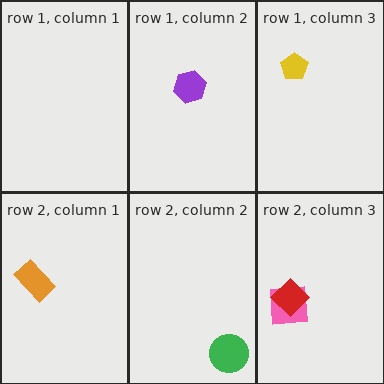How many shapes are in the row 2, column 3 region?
2.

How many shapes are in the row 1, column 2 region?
1.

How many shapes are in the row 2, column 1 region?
1.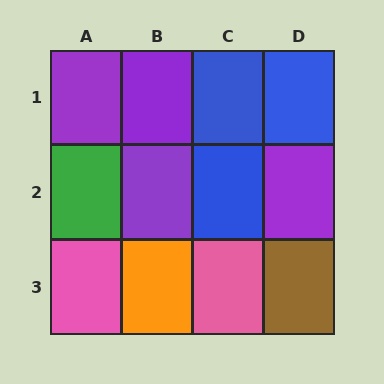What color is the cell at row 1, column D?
Blue.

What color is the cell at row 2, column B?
Purple.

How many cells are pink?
2 cells are pink.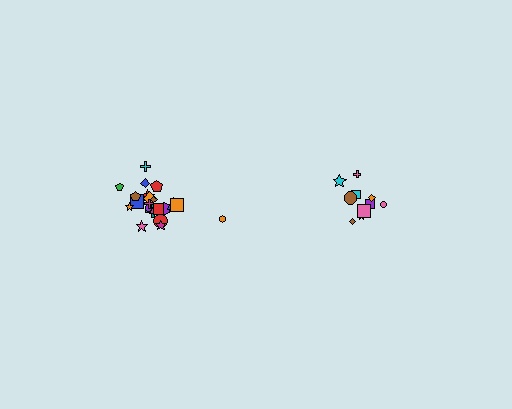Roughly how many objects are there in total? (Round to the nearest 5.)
Roughly 30 objects in total.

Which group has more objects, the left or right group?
The left group.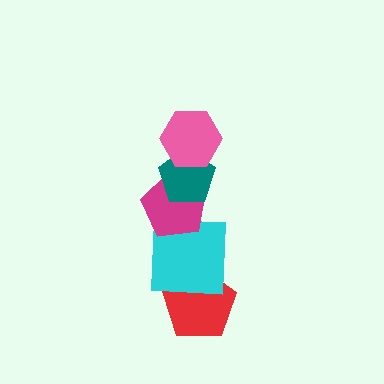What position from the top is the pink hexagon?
The pink hexagon is 1st from the top.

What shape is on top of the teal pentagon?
The pink hexagon is on top of the teal pentagon.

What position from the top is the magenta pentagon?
The magenta pentagon is 3rd from the top.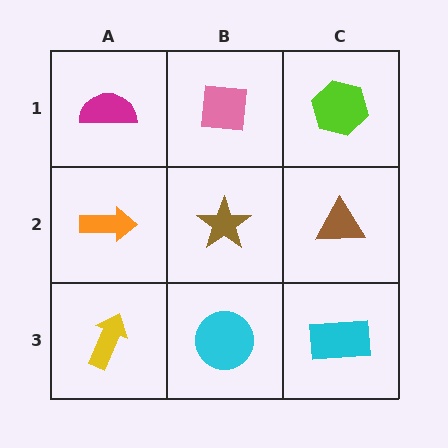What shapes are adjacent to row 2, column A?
A magenta semicircle (row 1, column A), a yellow arrow (row 3, column A), a brown star (row 2, column B).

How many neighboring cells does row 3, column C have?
2.